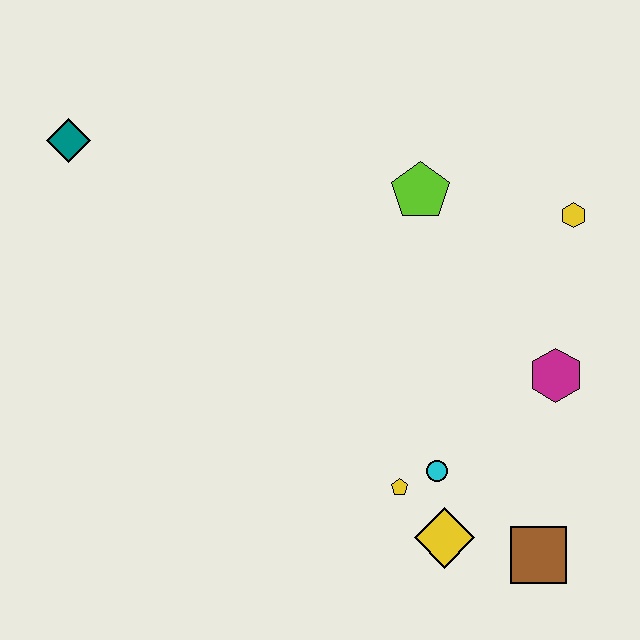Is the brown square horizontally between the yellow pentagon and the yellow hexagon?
Yes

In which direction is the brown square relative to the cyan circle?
The brown square is to the right of the cyan circle.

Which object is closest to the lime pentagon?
The yellow hexagon is closest to the lime pentagon.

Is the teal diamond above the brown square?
Yes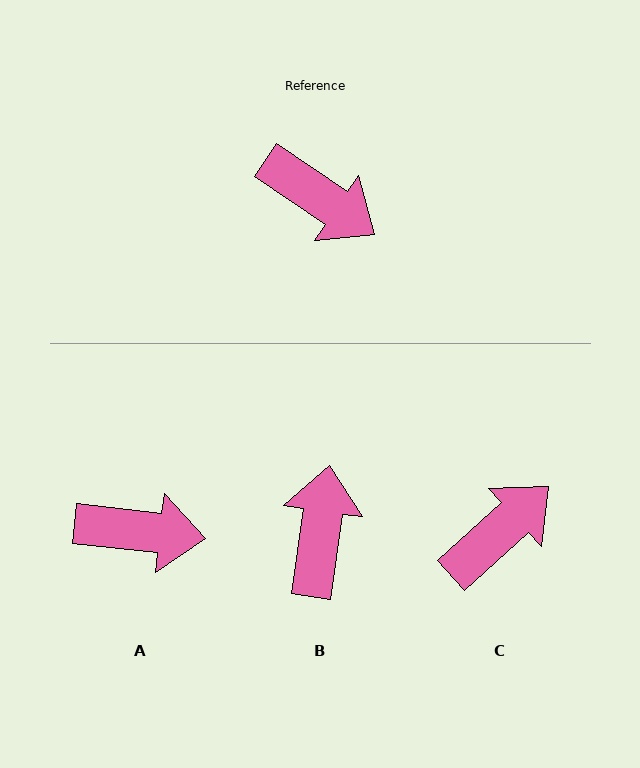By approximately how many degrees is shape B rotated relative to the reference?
Approximately 116 degrees counter-clockwise.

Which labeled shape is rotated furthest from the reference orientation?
B, about 116 degrees away.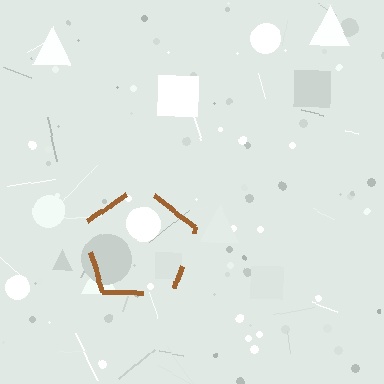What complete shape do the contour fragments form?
The contour fragments form a pentagon.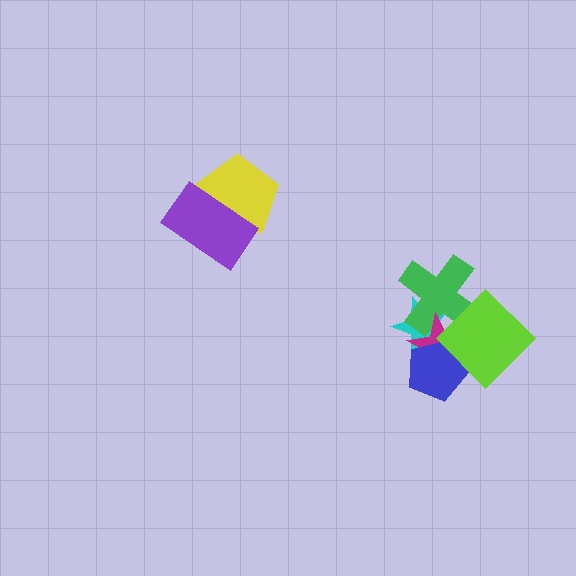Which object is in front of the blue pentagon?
The lime diamond is in front of the blue pentagon.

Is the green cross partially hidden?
Yes, it is partially covered by another shape.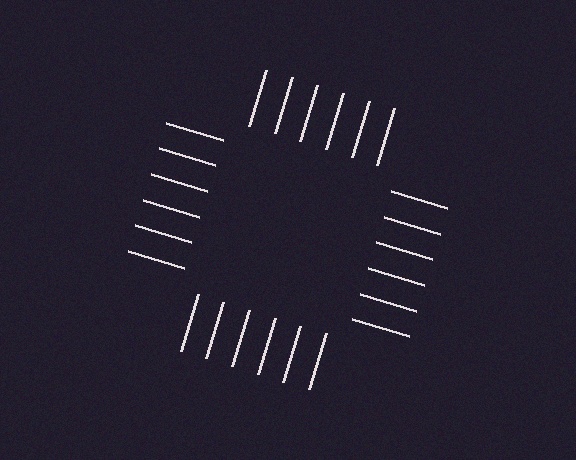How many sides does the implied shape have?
4 sides — the line-ends trace a square.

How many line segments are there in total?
24 — 6 along each of the 4 edges.